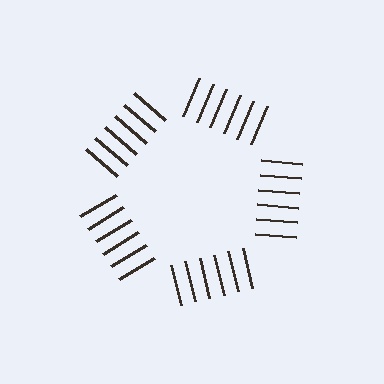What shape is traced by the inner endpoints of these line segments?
An illusory pentagon — the line segments terminate on its edges but no continuous stroke is drawn.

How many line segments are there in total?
30 — 6 along each of the 5 edges.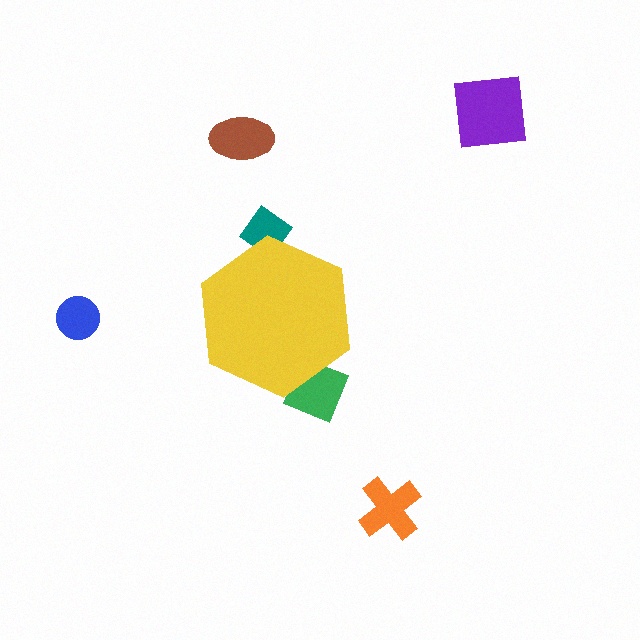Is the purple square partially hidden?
No, the purple square is fully visible.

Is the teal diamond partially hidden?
Yes, the teal diamond is partially hidden behind the yellow hexagon.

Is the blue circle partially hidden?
No, the blue circle is fully visible.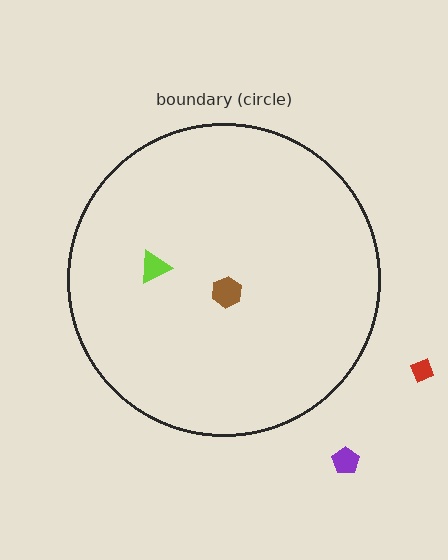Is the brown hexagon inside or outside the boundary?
Inside.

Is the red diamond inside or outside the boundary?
Outside.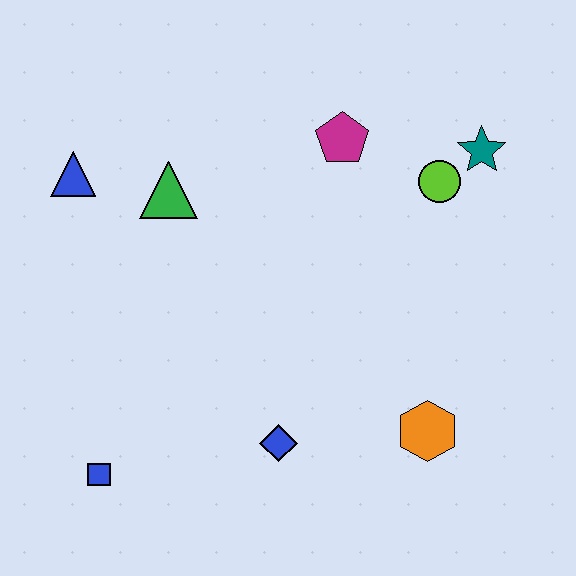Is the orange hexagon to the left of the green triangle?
No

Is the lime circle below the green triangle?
No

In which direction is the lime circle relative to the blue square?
The lime circle is to the right of the blue square.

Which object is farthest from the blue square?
The teal star is farthest from the blue square.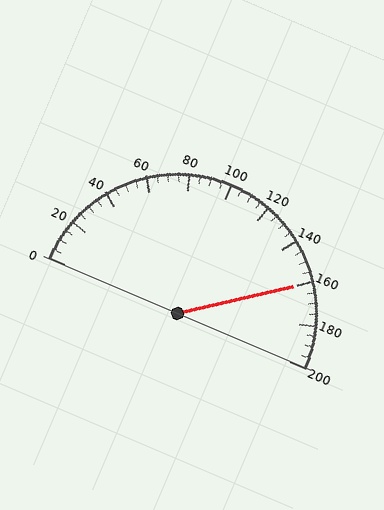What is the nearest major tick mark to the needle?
The nearest major tick mark is 160.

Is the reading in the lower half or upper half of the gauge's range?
The reading is in the upper half of the range (0 to 200).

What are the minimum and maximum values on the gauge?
The gauge ranges from 0 to 200.